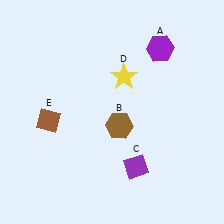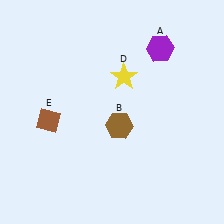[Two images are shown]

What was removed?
The purple diamond (C) was removed in Image 2.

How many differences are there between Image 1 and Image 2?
There is 1 difference between the two images.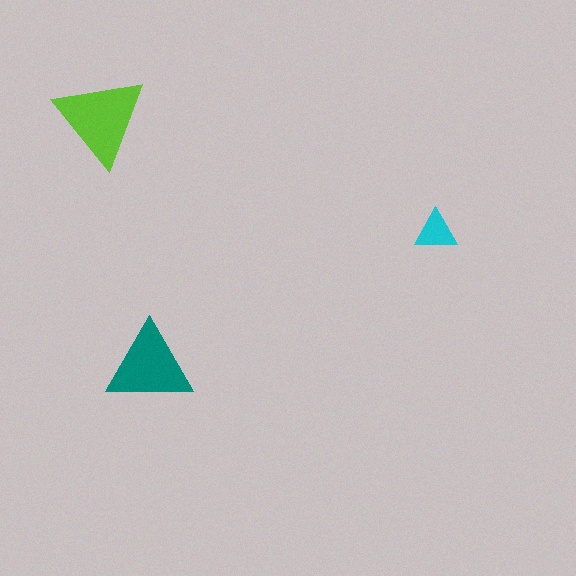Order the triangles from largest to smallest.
the lime one, the teal one, the cyan one.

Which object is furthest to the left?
The lime triangle is leftmost.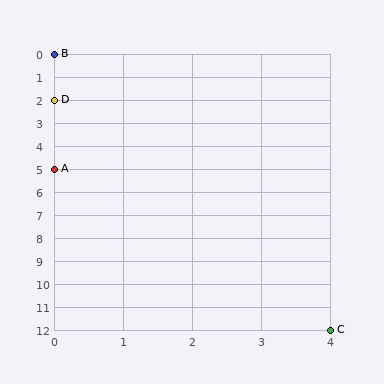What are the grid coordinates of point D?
Point D is at grid coordinates (0, 2).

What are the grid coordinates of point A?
Point A is at grid coordinates (0, 5).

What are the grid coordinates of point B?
Point B is at grid coordinates (0, 0).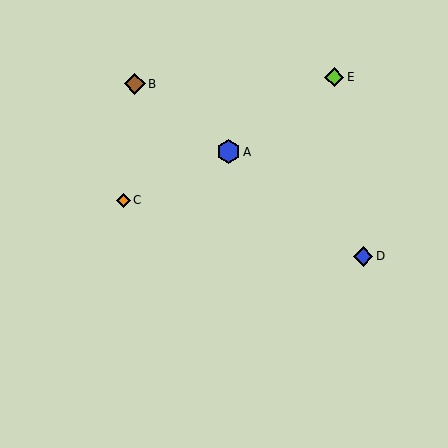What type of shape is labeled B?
Shape B is a brown diamond.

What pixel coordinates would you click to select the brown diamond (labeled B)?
Click at (135, 84) to select the brown diamond B.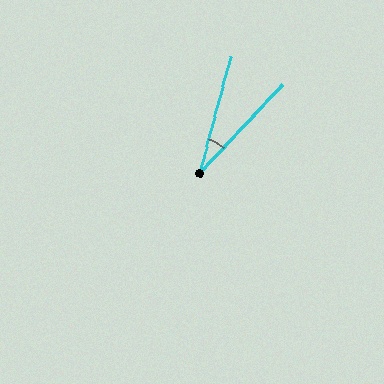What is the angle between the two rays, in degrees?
Approximately 29 degrees.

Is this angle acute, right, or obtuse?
It is acute.